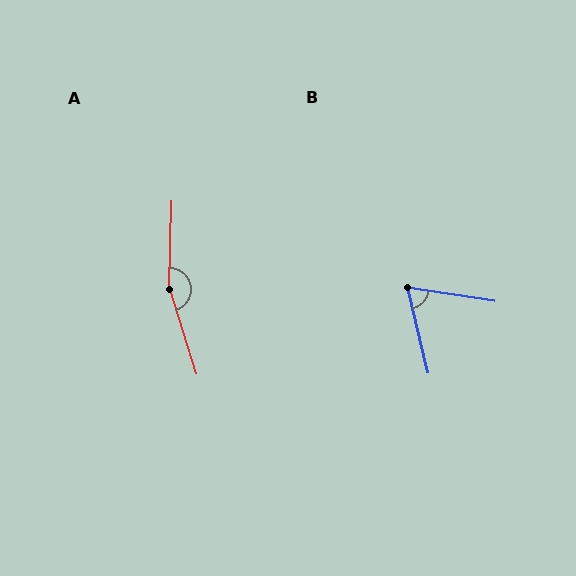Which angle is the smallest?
B, at approximately 68 degrees.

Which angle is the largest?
A, at approximately 161 degrees.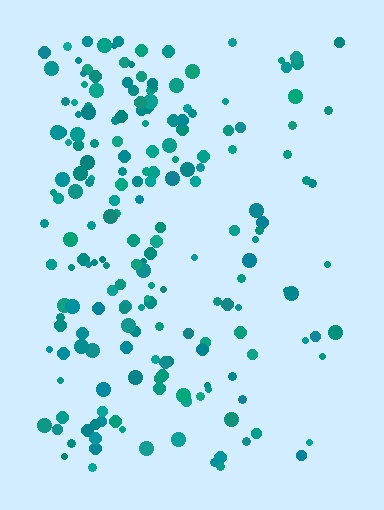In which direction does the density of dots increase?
From right to left, with the left side densest.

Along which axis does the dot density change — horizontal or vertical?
Horizontal.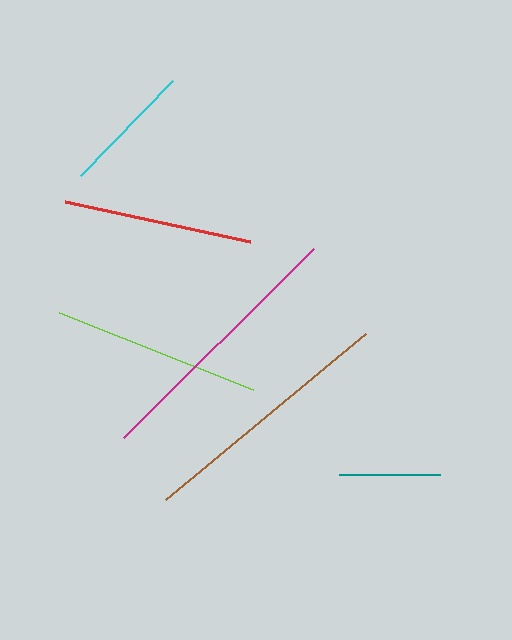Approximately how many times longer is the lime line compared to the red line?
The lime line is approximately 1.1 times the length of the red line.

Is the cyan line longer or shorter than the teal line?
The cyan line is longer than the teal line.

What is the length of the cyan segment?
The cyan segment is approximately 132 pixels long.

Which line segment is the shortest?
The teal line is the shortest at approximately 102 pixels.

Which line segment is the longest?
The magenta line is the longest at approximately 267 pixels.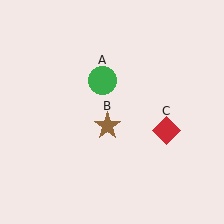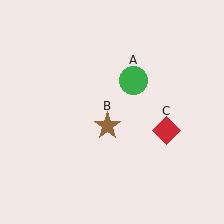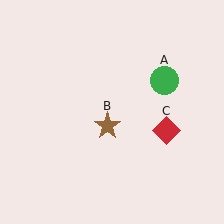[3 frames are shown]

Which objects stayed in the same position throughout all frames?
Brown star (object B) and red diamond (object C) remained stationary.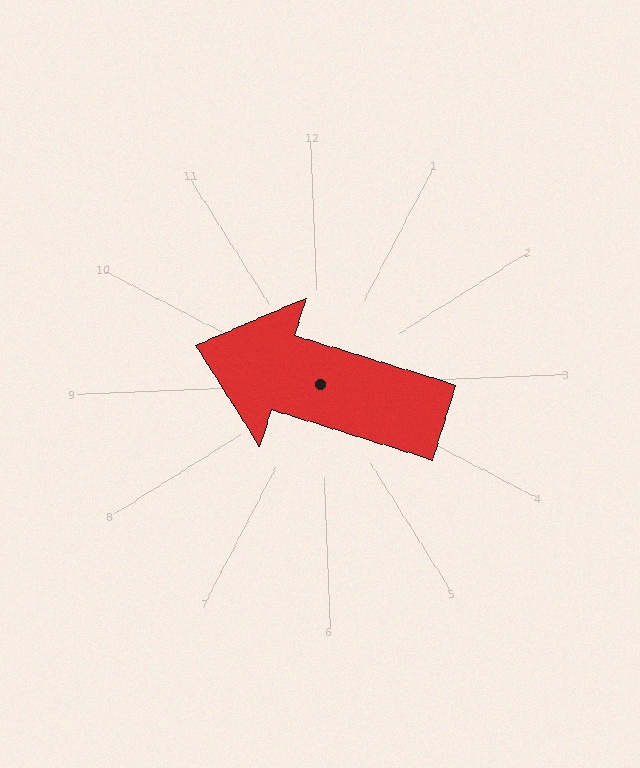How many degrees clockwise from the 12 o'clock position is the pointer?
Approximately 290 degrees.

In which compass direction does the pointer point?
West.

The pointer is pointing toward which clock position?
Roughly 10 o'clock.